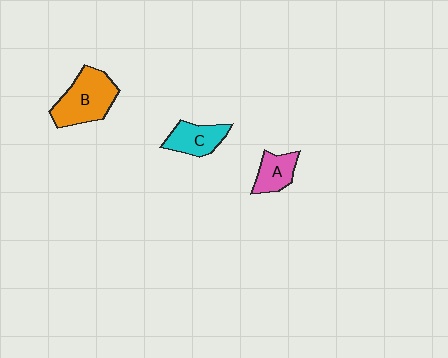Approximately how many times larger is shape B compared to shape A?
Approximately 1.9 times.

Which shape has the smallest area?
Shape A (pink).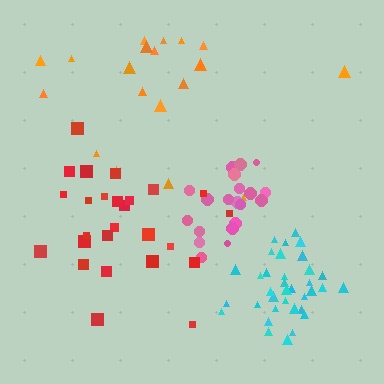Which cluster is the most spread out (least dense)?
Orange.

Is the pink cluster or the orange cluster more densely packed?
Pink.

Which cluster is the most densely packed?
Cyan.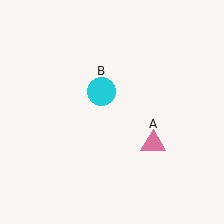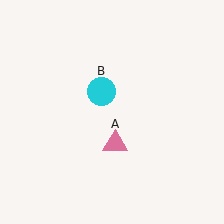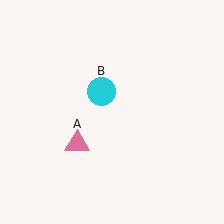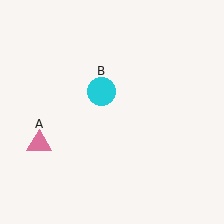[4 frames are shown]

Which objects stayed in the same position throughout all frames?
Cyan circle (object B) remained stationary.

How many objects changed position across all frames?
1 object changed position: pink triangle (object A).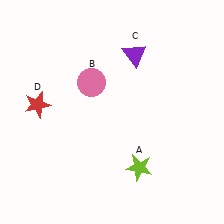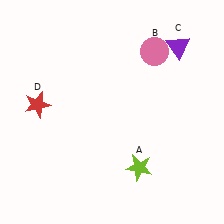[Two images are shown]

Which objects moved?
The objects that moved are: the pink circle (B), the purple triangle (C).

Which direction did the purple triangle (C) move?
The purple triangle (C) moved right.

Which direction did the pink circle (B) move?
The pink circle (B) moved right.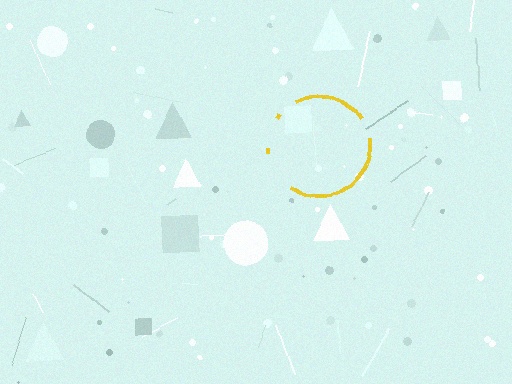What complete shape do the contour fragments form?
The contour fragments form a circle.